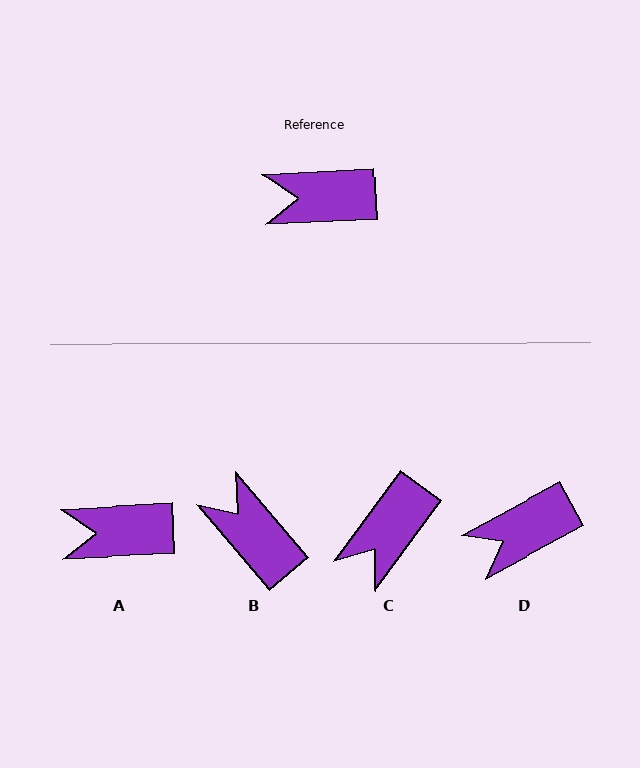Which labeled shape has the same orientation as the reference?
A.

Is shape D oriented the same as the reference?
No, it is off by about 25 degrees.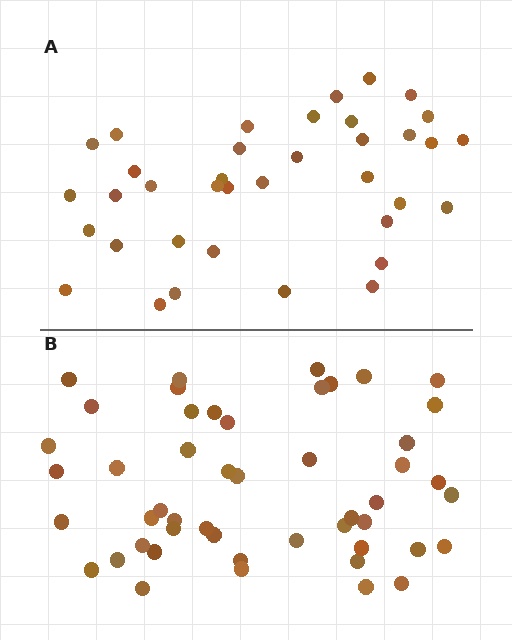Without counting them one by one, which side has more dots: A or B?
Region B (the bottom region) has more dots.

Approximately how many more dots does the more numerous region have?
Region B has roughly 12 or so more dots than region A.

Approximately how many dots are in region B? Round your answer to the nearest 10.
About 50 dots. (The exact count is 49, which rounds to 50.)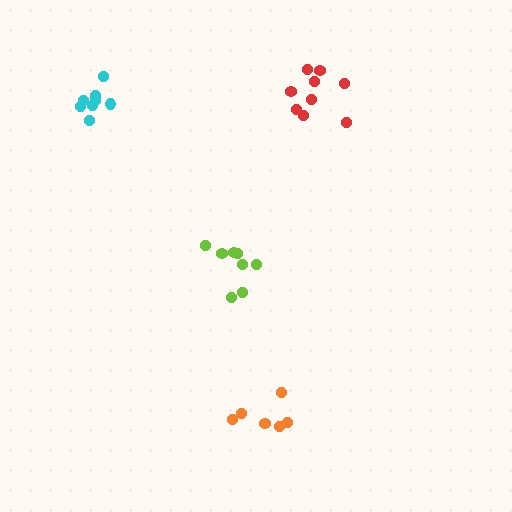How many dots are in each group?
Group 1: 8 dots, Group 2: 8 dots, Group 3: 6 dots, Group 4: 9 dots (31 total).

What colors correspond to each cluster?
The clusters are colored: lime, cyan, orange, red.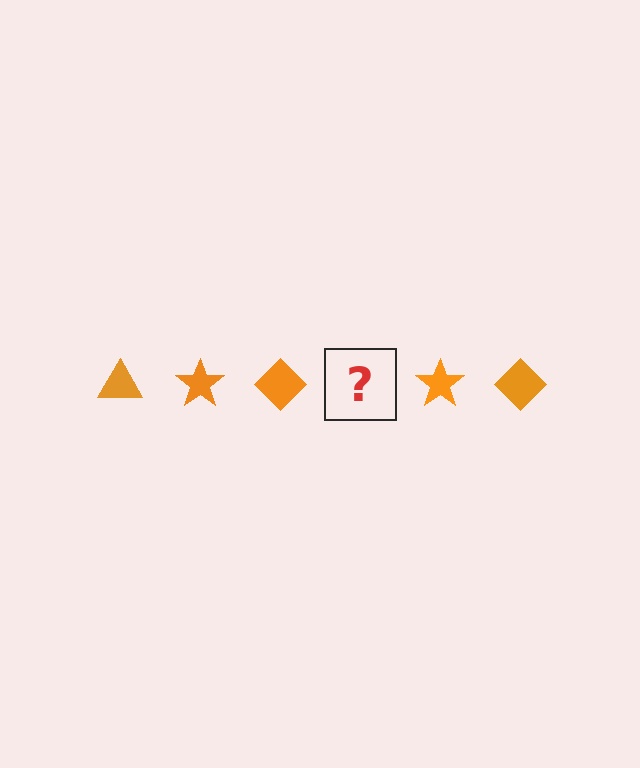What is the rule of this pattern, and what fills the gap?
The rule is that the pattern cycles through triangle, star, diamond shapes in orange. The gap should be filled with an orange triangle.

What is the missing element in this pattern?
The missing element is an orange triangle.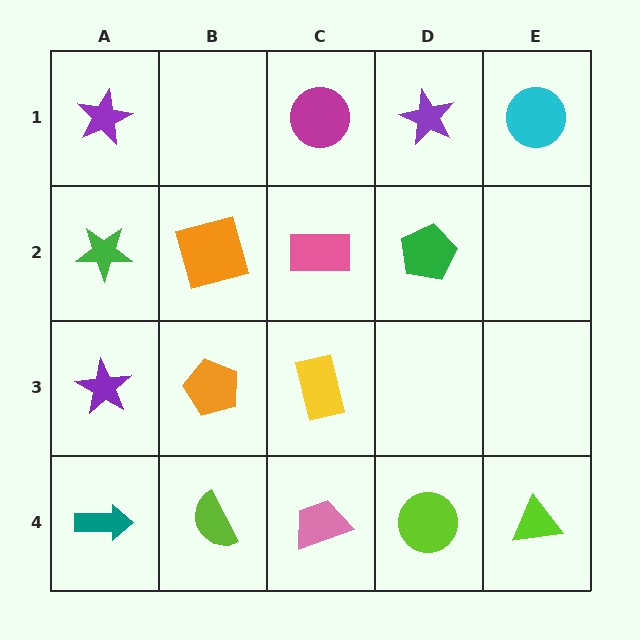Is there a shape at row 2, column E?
No, that cell is empty.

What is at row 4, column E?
A lime triangle.